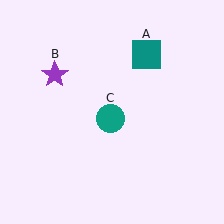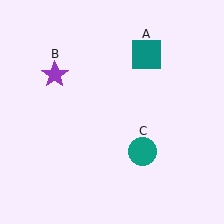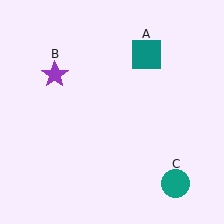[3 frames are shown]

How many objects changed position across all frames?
1 object changed position: teal circle (object C).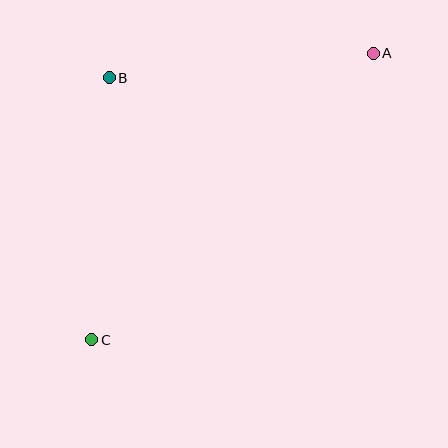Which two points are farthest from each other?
Points A and C are farthest from each other.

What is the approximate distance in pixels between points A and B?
The distance between A and B is approximately 265 pixels.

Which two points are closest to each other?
Points B and C are closest to each other.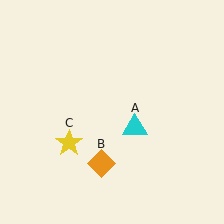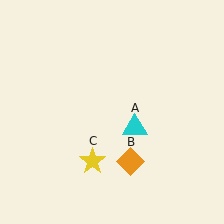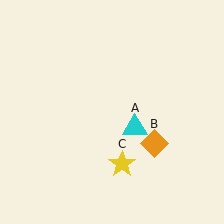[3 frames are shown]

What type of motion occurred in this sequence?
The orange diamond (object B), yellow star (object C) rotated counterclockwise around the center of the scene.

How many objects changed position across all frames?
2 objects changed position: orange diamond (object B), yellow star (object C).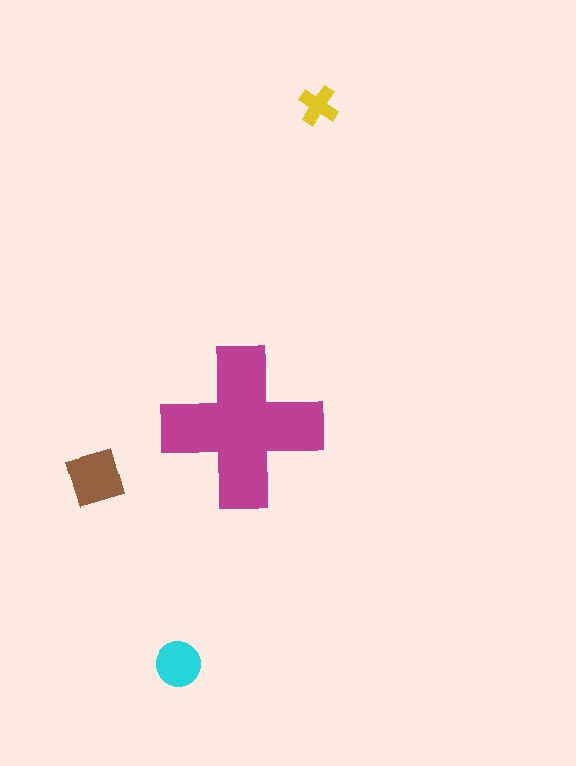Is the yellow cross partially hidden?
No, the yellow cross is fully visible.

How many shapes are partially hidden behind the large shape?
0 shapes are partially hidden.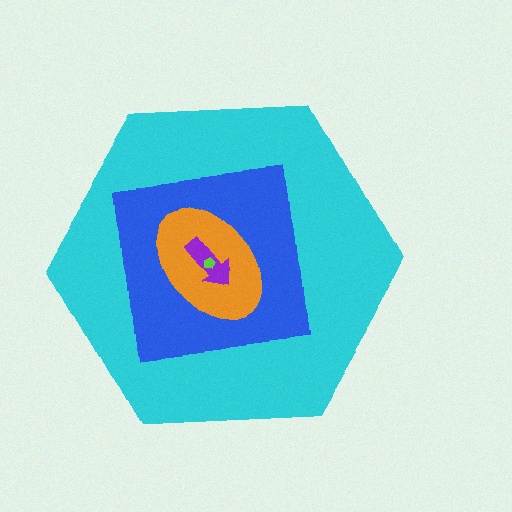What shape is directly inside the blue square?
The orange ellipse.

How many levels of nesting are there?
5.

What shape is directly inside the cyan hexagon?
The blue square.